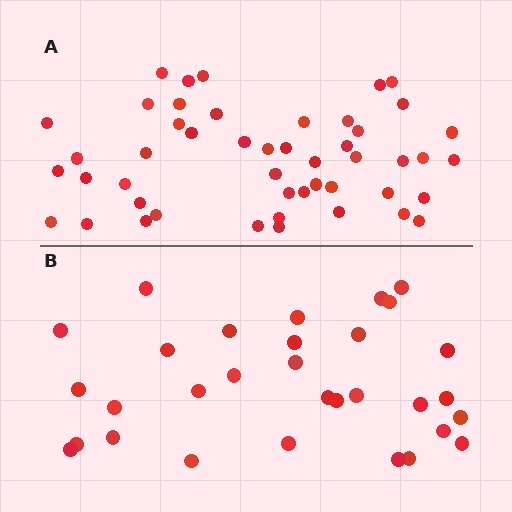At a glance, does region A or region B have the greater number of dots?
Region A (the top region) has more dots.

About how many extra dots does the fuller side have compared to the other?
Region A has approximately 15 more dots than region B.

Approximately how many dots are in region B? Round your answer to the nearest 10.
About 30 dots. (The exact count is 31, which rounds to 30.)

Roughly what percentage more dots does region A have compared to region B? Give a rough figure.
About 55% more.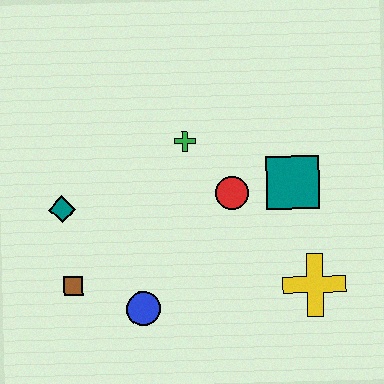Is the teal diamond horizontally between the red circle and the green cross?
No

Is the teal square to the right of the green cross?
Yes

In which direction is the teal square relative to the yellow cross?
The teal square is above the yellow cross.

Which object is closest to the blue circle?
The brown square is closest to the blue circle.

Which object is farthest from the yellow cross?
The teal diamond is farthest from the yellow cross.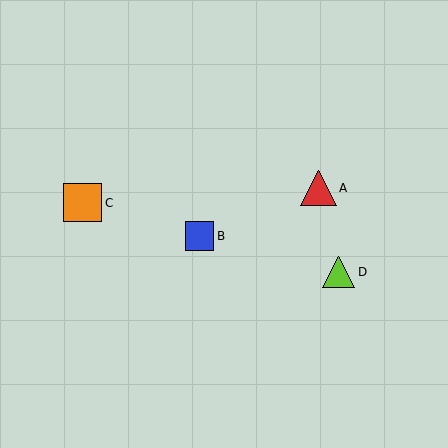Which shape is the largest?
The orange square (labeled C) is the largest.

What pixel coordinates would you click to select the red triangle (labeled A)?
Click at (319, 188) to select the red triangle A.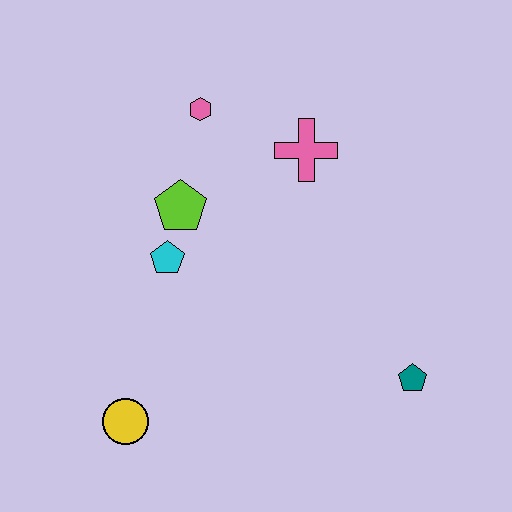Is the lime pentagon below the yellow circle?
No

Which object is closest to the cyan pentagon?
The lime pentagon is closest to the cyan pentagon.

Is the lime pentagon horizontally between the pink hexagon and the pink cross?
No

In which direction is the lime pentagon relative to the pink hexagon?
The lime pentagon is below the pink hexagon.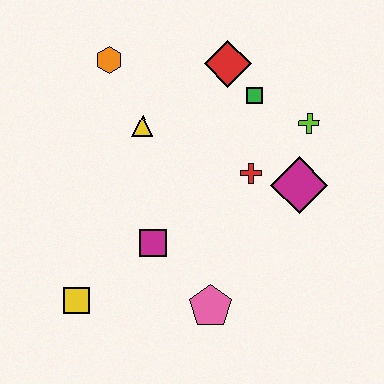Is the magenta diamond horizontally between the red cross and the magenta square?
No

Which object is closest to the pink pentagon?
The magenta square is closest to the pink pentagon.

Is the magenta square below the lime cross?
Yes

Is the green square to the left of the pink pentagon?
No